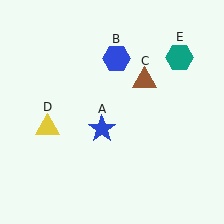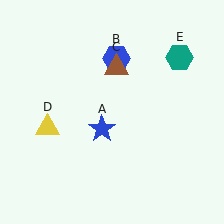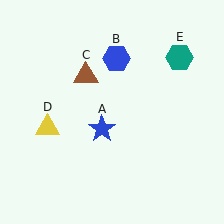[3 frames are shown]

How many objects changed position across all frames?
1 object changed position: brown triangle (object C).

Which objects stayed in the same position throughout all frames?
Blue star (object A) and blue hexagon (object B) and yellow triangle (object D) and teal hexagon (object E) remained stationary.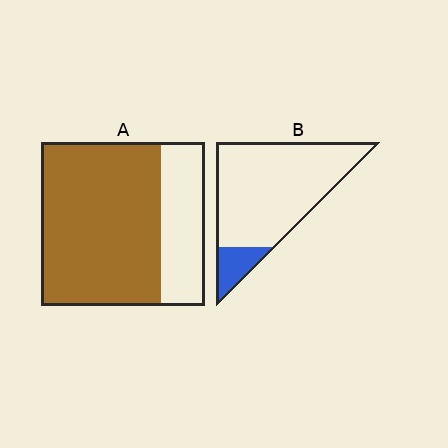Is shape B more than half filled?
No.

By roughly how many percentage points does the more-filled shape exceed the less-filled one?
By roughly 60 percentage points (A over B).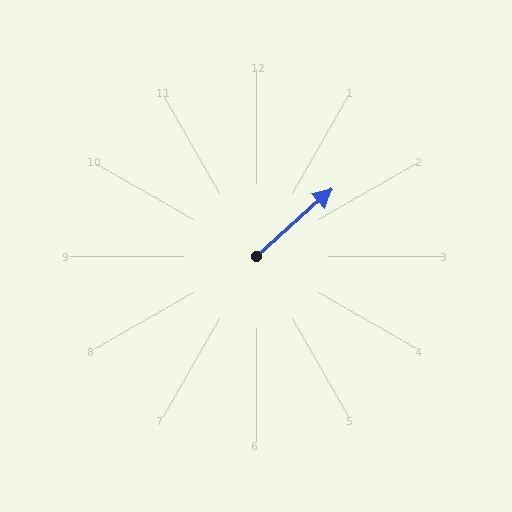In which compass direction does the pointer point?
Northeast.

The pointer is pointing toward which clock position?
Roughly 2 o'clock.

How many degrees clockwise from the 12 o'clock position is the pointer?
Approximately 48 degrees.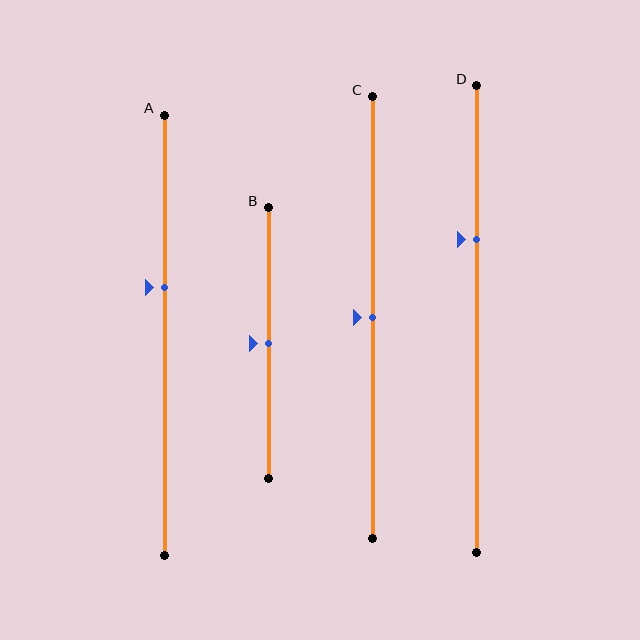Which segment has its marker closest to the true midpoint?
Segment B has its marker closest to the true midpoint.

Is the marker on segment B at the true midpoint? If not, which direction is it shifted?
Yes, the marker on segment B is at the true midpoint.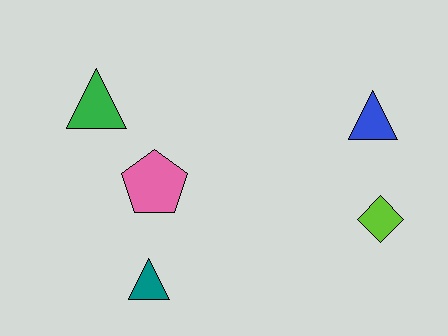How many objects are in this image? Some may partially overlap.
There are 5 objects.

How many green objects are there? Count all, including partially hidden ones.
There is 1 green object.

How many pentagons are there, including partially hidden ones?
There is 1 pentagon.